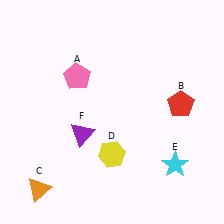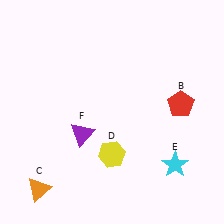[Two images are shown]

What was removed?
The pink pentagon (A) was removed in Image 2.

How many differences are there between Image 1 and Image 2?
There is 1 difference between the two images.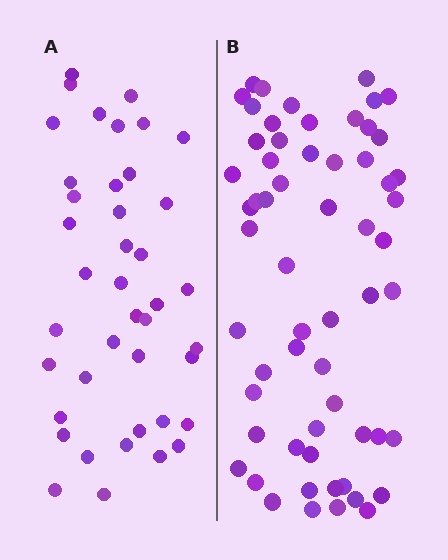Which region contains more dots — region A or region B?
Region B (the right region) has more dots.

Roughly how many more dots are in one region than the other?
Region B has approximately 20 more dots than region A.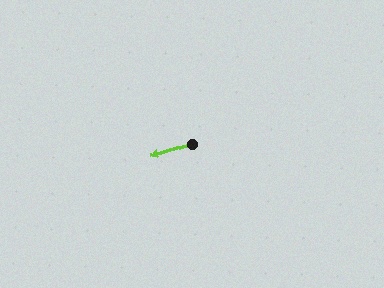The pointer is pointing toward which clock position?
Roughly 8 o'clock.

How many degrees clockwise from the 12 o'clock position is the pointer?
Approximately 253 degrees.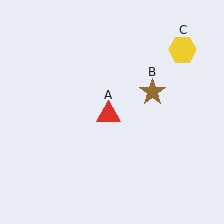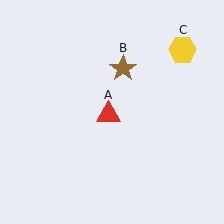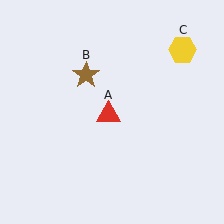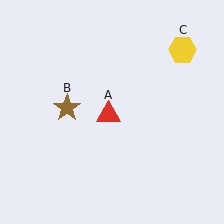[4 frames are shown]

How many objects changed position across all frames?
1 object changed position: brown star (object B).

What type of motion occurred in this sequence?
The brown star (object B) rotated counterclockwise around the center of the scene.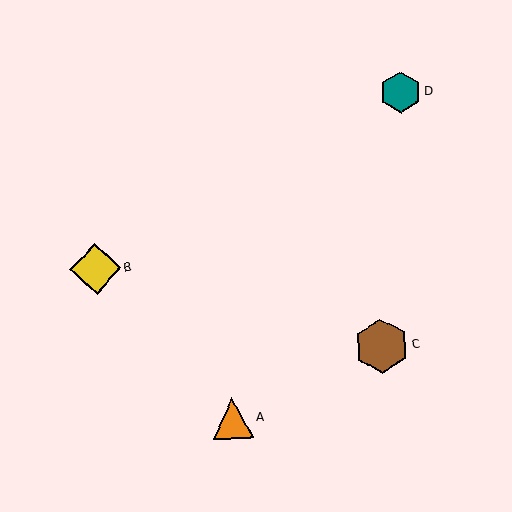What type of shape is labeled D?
Shape D is a teal hexagon.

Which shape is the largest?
The brown hexagon (labeled C) is the largest.